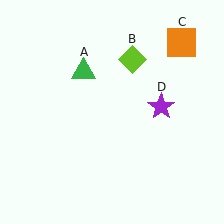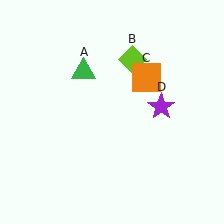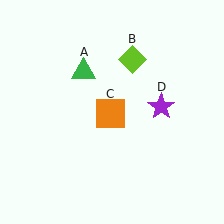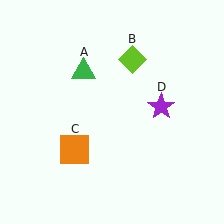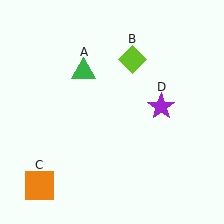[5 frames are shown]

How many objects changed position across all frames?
1 object changed position: orange square (object C).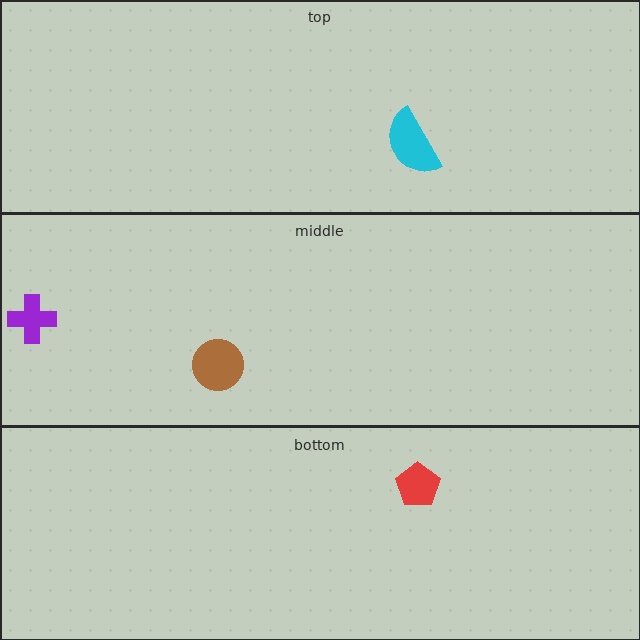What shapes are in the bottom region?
The red pentagon.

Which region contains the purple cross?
The middle region.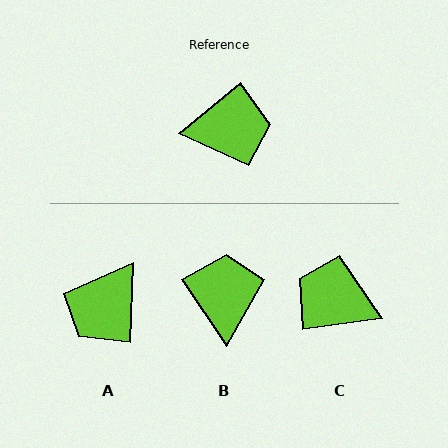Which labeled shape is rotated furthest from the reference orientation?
C, about 149 degrees away.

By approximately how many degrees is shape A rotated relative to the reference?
Approximately 132 degrees clockwise.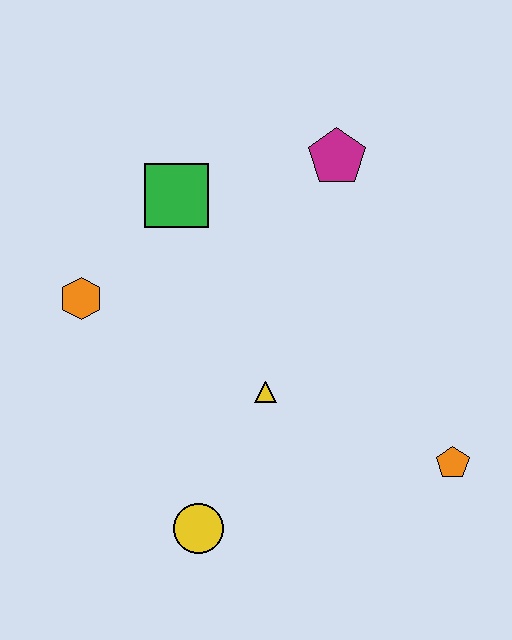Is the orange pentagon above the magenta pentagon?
No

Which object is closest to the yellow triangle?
The yellow circle is closest to the yellow triangle.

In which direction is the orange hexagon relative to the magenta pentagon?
The orange hexagon is to the left of the magenta pentagon.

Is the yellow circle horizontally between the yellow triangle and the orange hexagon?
Yes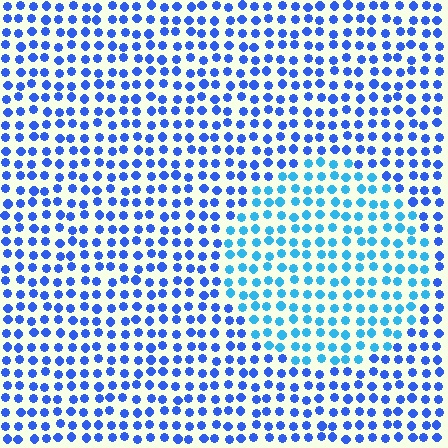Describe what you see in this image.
The image is filled with small blue elements in a uniform arrangement. A circle-shaped region is visible where the elements are tinted to a slightly different hue, forming a subtle color boundary.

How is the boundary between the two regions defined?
The boundary is defined purely by a slight shift in hue (about 29 degrees). Spacing, size, and orientation are identical on both sides.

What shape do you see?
I see a circle.